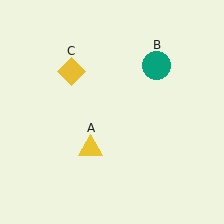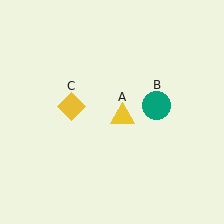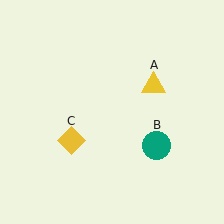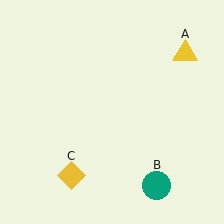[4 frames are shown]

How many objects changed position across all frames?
3 objects changed position: yellow triangle (object A), teal circle (object B), yellow diamond (object C).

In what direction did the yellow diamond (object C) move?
The yellow diamond (object C) moved down.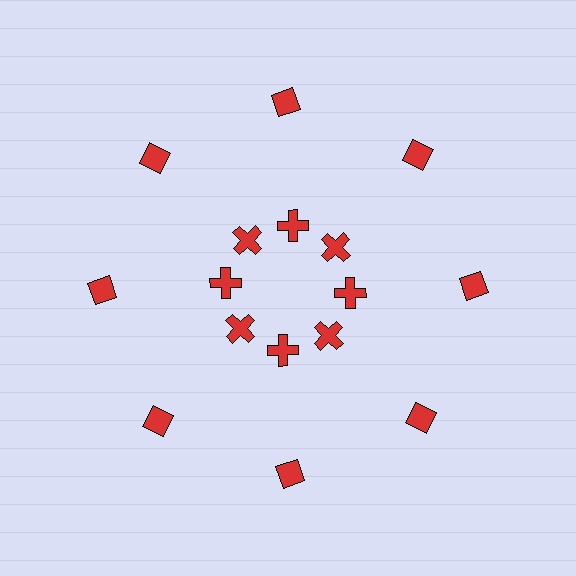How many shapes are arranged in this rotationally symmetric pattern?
There are 16 shapes, arranged in 8 groups of 2.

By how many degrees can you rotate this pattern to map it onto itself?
The pattern maps onto itself every 45 degrees of rotation.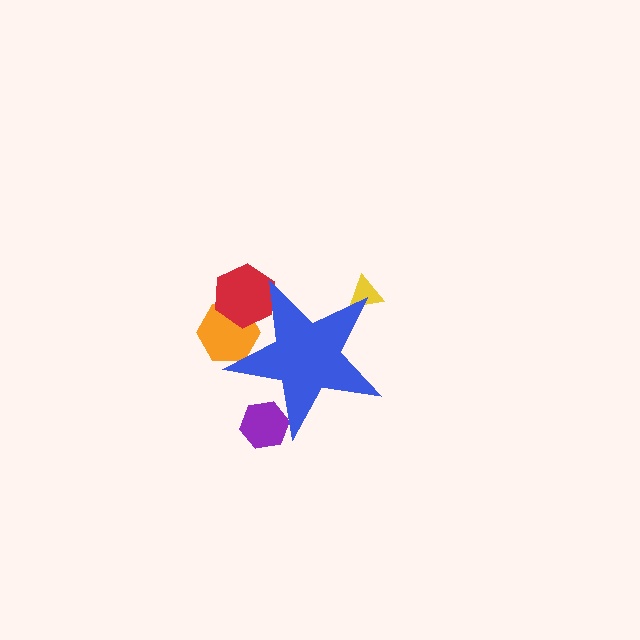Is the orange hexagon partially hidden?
Yes, the orange hexagon is partially hidden behind the blue star.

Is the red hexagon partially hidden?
Yes, the red hexagon is partially hidden behind the blue star.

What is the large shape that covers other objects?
A blue star.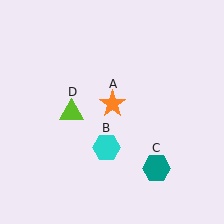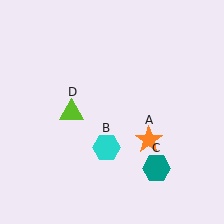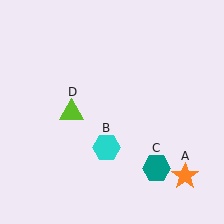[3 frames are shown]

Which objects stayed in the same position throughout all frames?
Cyan hexagon (object B) and teal hexagon (object C) and lime triangle (object D) remained stationary.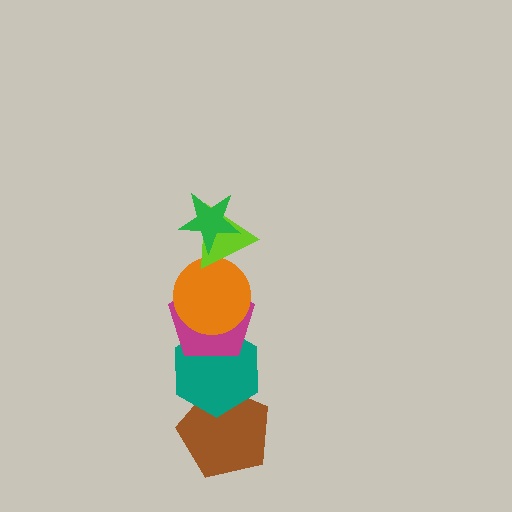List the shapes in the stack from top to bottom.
From top to bottom: the green star, the lime triangle, the orange circle, the magenta pentagon, the teal hexagon, the brown pentagon.